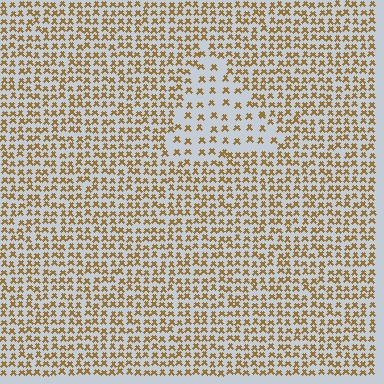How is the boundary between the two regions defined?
The boundary is defined by a change in element density (approximately 2.1x ratio). All elements are the same color, size, and shape.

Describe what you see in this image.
The image contains small brown elements arranged at two different densities. A triangle-shaped region is visible where the elements are less densely packed than the surrounding area.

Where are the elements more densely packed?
The elements are more densely packed outside the triangle boundary.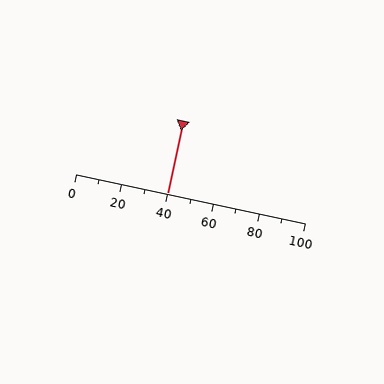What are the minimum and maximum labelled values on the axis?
The axis runs from 0 to 100.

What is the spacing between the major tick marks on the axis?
The major ticks are spaced 20 apart.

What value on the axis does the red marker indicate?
The marker indicates approximately 40.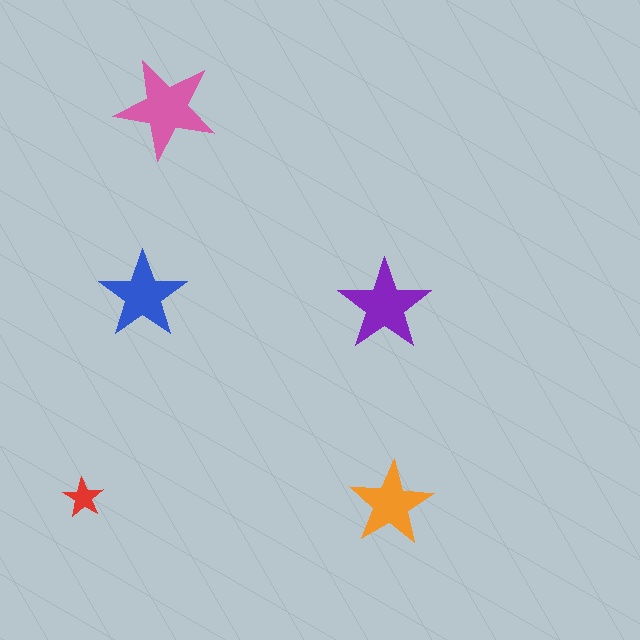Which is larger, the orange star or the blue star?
The blue one.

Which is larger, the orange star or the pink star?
The pink one.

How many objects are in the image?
There are 5 objects in the image.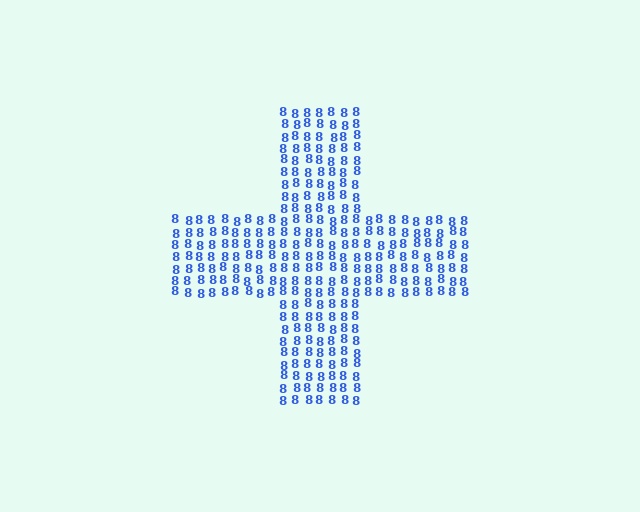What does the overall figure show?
The overall figure shows a cross.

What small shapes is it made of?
It is made of small digit 8's.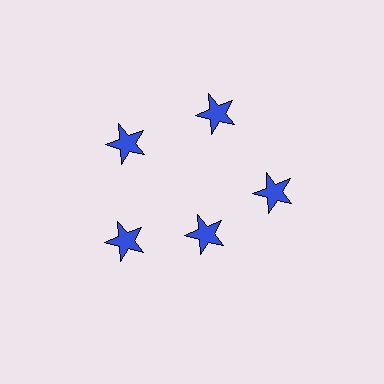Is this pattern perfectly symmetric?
No. The 5 blue stars are arranged in a ring, but one element near the 5 o'clock position is pulled inward toward the center, breaking the 5-fold rotational symmetry.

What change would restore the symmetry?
The symmetry would be restored by moving it outward, back onto the ring so that all 5 stars sit at equal angles and equal distance from the center.